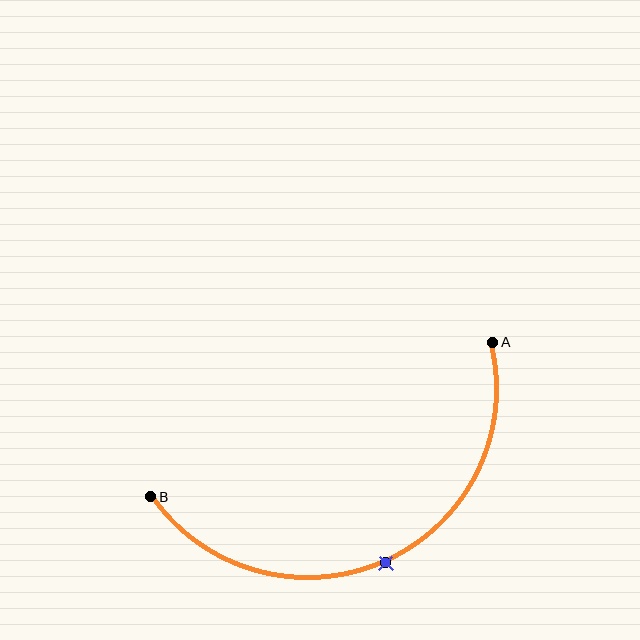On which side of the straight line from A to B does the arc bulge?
The arc bulges below the straight line connecting A and B.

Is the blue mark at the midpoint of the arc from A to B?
Yes. The blue mark lies on the arc at equal arc-length from both A and B — it is the arc midpoint.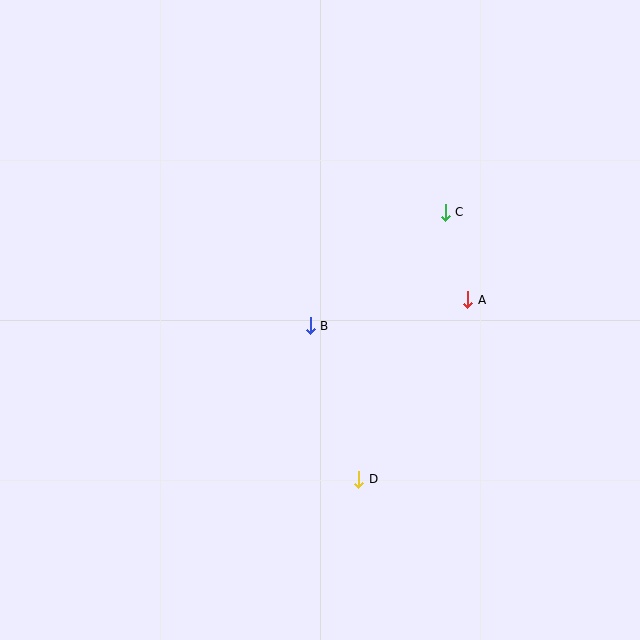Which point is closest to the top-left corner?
Point B is closest to the top-left corner.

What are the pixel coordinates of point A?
Point A is at (468, 300).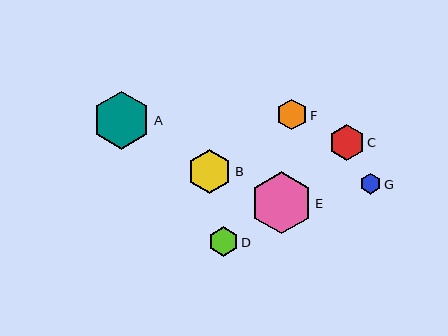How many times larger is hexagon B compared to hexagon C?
Hexagon B is approximately 1.2 times the size of hexagon C.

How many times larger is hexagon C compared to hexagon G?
Hexagon C is approximately 1.7 times the size of hexagon G.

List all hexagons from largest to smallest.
From largest to smallest: E, A, B, C, F, D, G.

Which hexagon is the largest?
Hexagon E is the largest with a size of approximately 62 pixels.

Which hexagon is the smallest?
Hexagon G is the smallest with a size of approximately 21 pixels.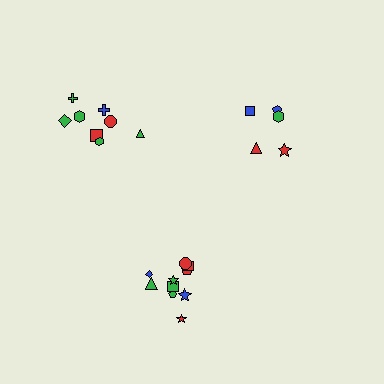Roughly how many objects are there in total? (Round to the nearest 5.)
Roughly 25 objects in total.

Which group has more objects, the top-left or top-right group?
The top-left group.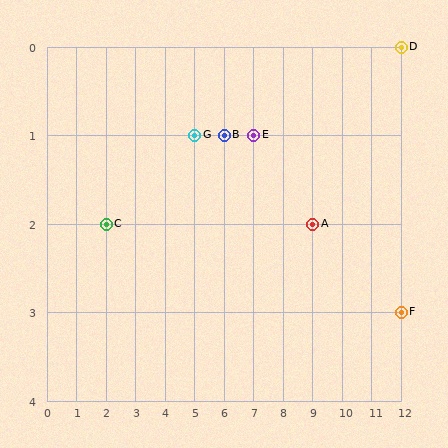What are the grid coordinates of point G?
Point G is at grid coordinates (5, 1).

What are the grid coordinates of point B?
Point B is at grid coordinates (6, 1).